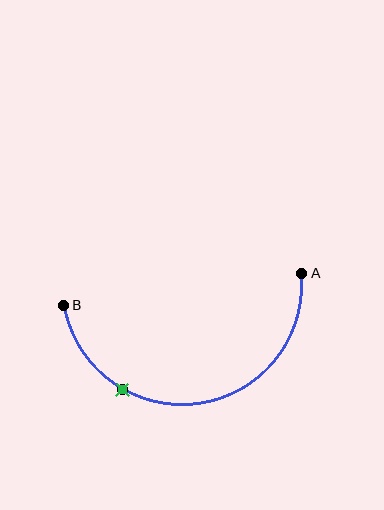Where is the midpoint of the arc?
The arc midpoint is the point on the curve farthest from the straight line joining A and B. It sits below that line.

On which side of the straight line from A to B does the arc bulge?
The arc bulges below the straight line connecting A and B.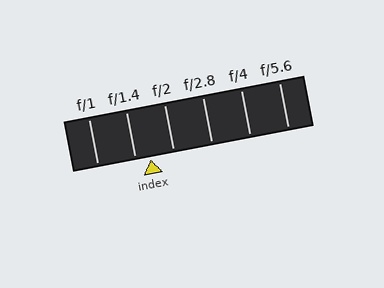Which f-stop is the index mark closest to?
The index mark is closest to f/1.4.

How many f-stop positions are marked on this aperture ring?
There are 6 f-stop positions marked.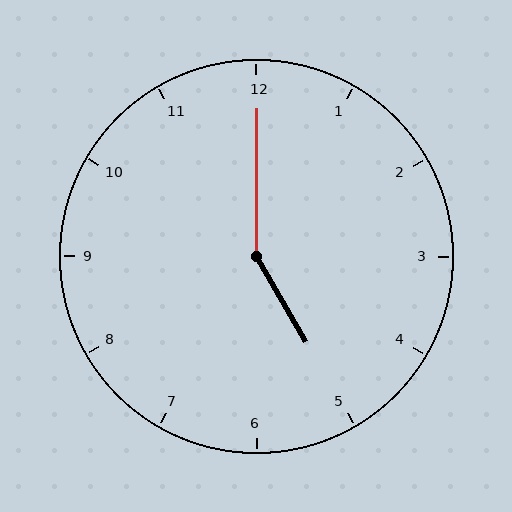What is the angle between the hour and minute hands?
Approximately 150 degrees.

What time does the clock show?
5:00.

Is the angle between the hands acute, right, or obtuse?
It is obtuse.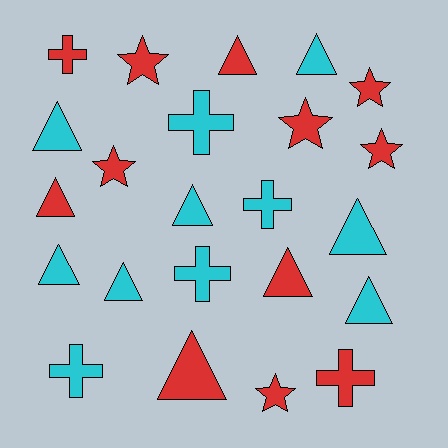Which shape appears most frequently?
Triangle, with 11 objects.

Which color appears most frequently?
Red, with 12 objects.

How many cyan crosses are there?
There are 4 cyan crosses.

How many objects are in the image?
There are 23 objects.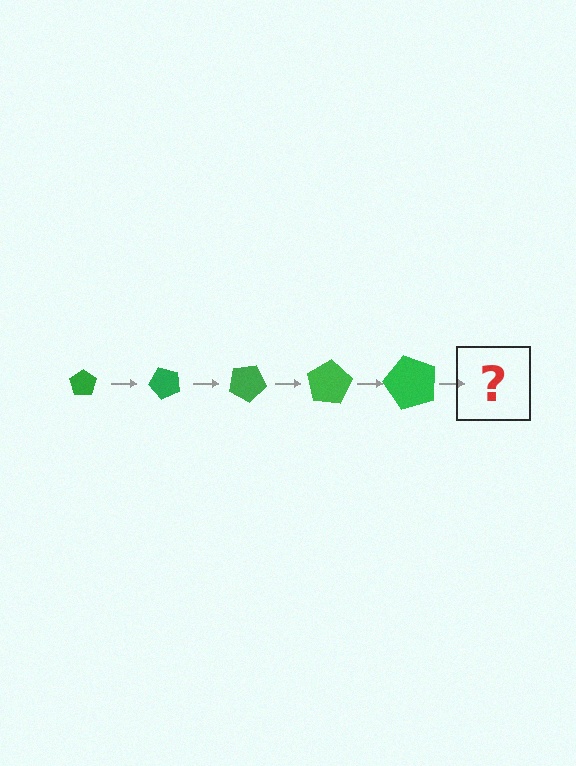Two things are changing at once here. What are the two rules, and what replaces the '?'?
The two rules are that the pentagon grows larger each step and it rotates 50 degrees each step. The '?' should be a pentagon, larger than the previous one and rotated 250 degrees from the start.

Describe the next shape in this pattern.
It should be a pentagon, larger than the previous one and rotated 250 degrees from the start.